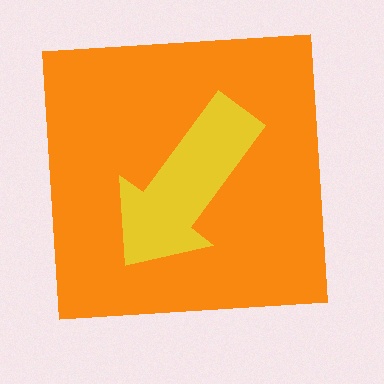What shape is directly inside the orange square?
The yellow arrow.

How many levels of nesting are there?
2.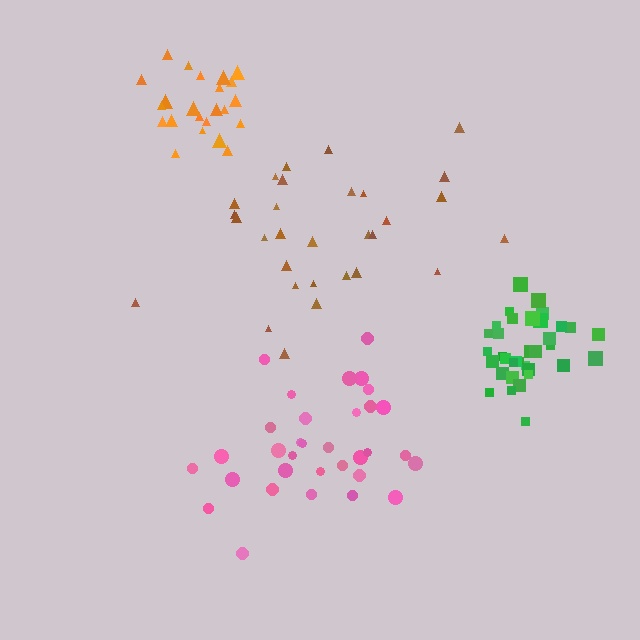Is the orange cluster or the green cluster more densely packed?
Green.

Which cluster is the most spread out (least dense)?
Brown.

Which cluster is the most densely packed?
Green.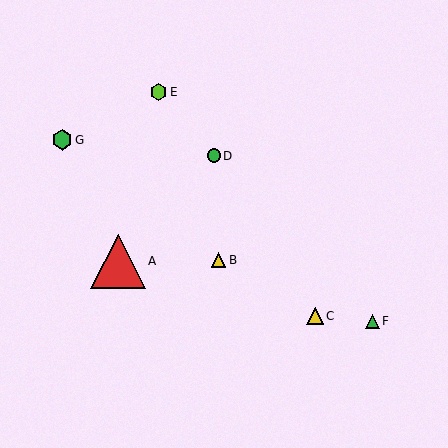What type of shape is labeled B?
Shape B is a yellow triangle.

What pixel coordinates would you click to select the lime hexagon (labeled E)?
Click at (158, 92) to select the lime hexagon E.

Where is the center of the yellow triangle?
The center of the yellow triangle is at (315, 316).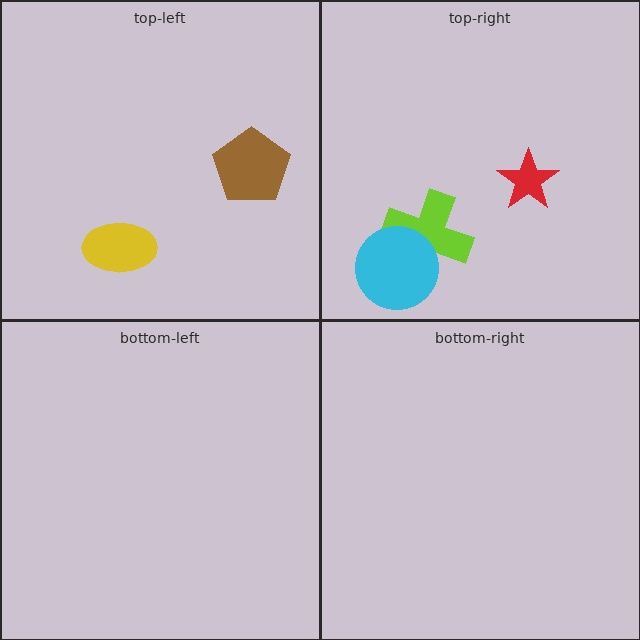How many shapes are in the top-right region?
3.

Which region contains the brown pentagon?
The top-left region.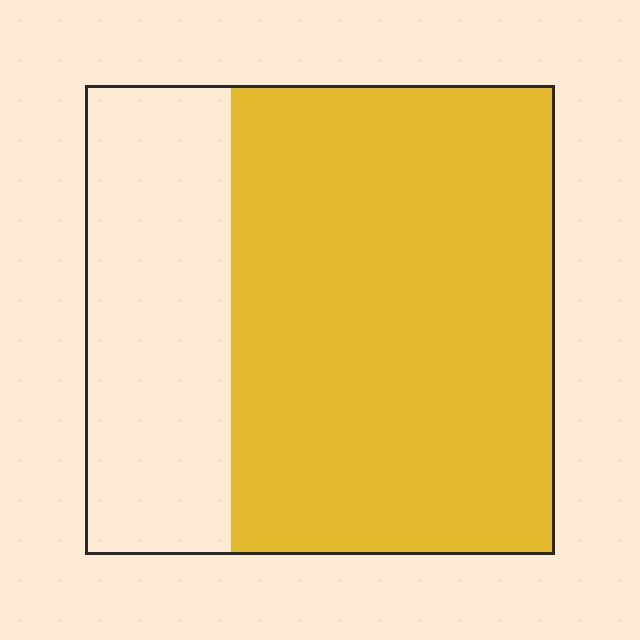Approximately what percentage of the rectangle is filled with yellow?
Approximately 70%.